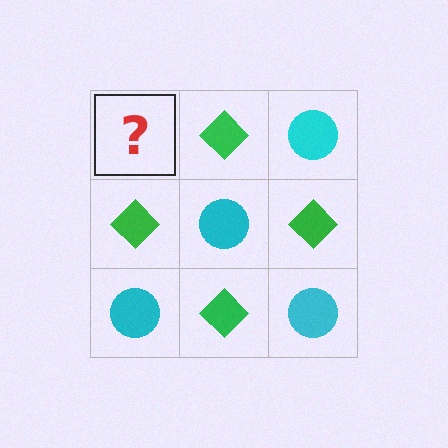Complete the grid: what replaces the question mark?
The question mark should be replaced with a cyan circle.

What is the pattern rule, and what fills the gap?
The rule is that it alternates cyan circle and green diamond in a checkerboard pattern. The gap should be filled with a cyan circle.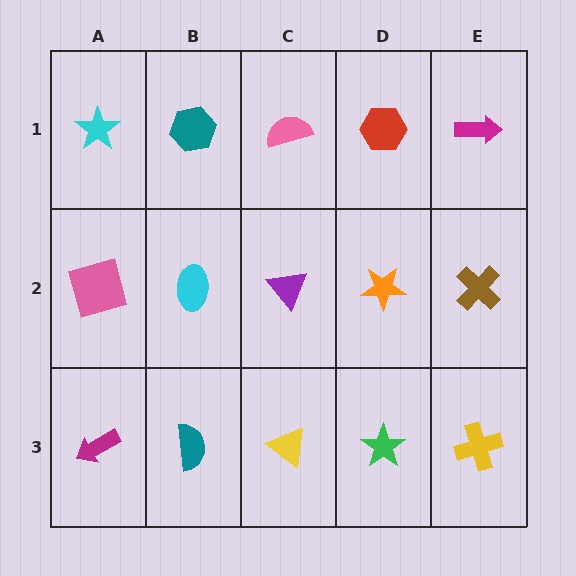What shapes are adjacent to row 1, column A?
A pink square (row 2, column A), a teal hexagon (row 1, column B).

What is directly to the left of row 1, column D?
A pink semicircle.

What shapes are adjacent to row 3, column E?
A brown cross (row 2, column E), a green star (row 3, column D).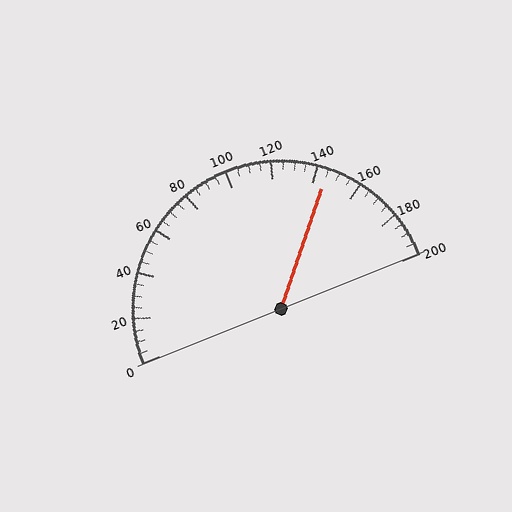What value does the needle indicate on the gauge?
The needle indicates approximately 145.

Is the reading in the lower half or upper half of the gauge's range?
The reading is in the upper half of the range (0 to 200).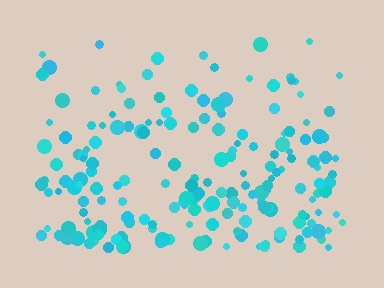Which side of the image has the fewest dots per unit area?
The top.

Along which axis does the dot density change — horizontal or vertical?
Vertical.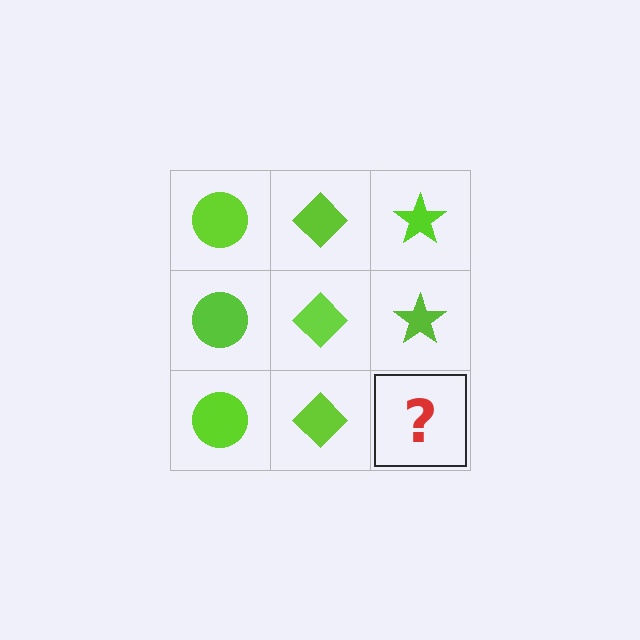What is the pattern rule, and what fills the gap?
The rule is that each column has a consistent shape. The gap should be filled with a lime star.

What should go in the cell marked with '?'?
The missing cell should contain a lime star.